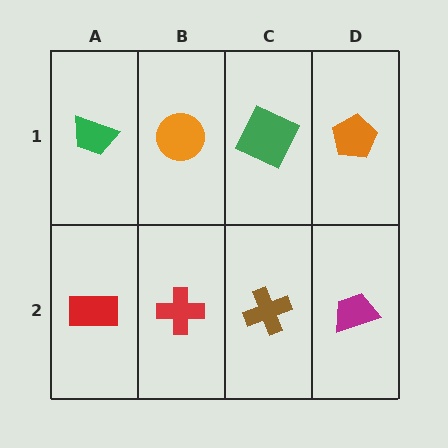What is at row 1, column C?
A green square.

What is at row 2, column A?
A red rectangle.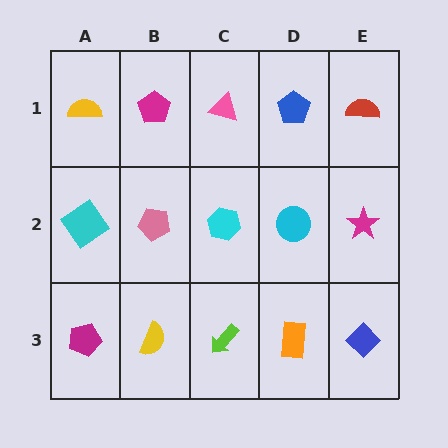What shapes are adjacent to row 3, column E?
A magenta star (row 2, column E), an orange rectangle (row 3, column D).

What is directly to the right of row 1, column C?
A blue pentagon.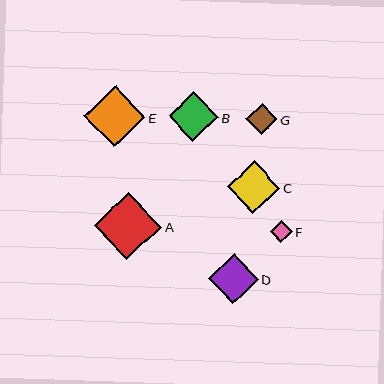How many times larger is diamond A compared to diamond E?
Diamond A is approximately 1.1 times the size of diamond E.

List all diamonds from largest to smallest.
From largest to smallest: A, E, C, D, B, G, F.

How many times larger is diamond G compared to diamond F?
Diamond G is approximately 1.4 times the size of diamond F.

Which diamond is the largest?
Diamond A is the largest with a size of approximately 67 pixels.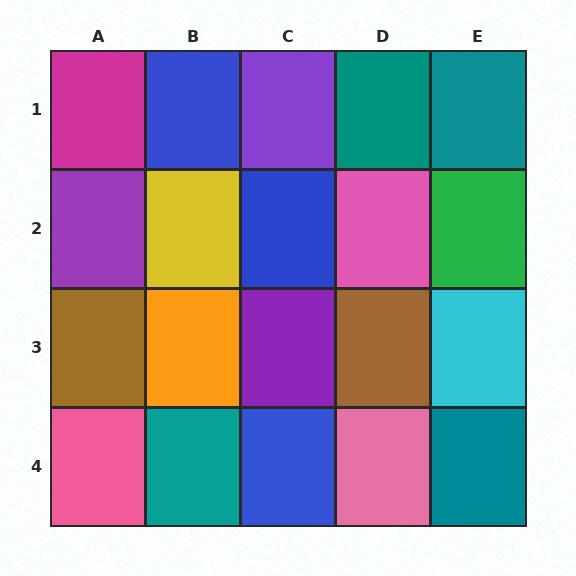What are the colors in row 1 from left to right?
Magenta, blue, purple, teal, teal.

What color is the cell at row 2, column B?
Yellow.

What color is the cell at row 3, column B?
Orange.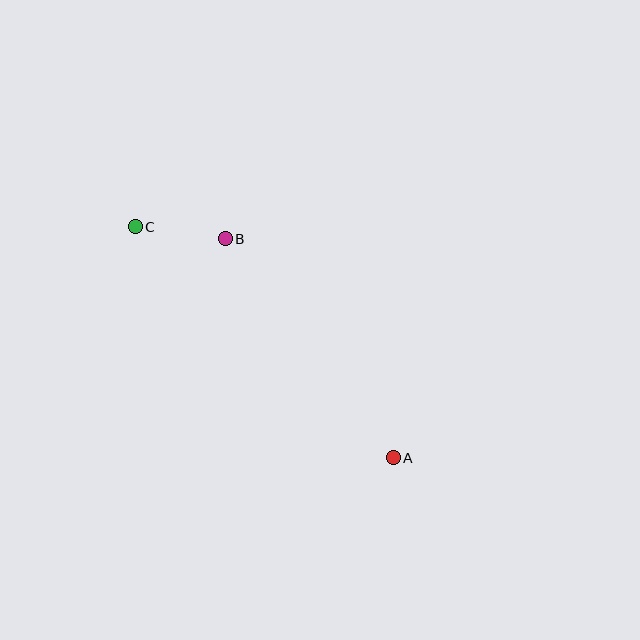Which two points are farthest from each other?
Points A and C are farthest from each other.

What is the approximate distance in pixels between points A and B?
The distance between A and B is approximately 276 pixels.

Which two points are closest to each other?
Points B and C are closest to each other.